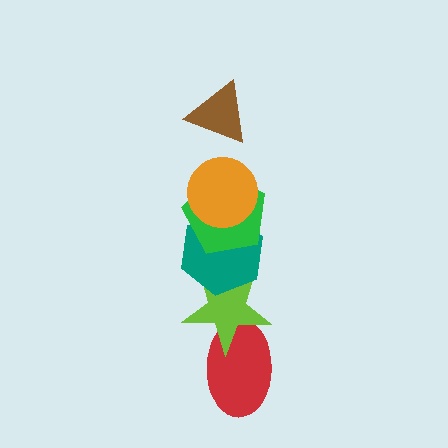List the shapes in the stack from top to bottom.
From top to bottom: the brown triangle, the orange circle, the green pentagon, the teal hexagon, the lime star, the red ellipse.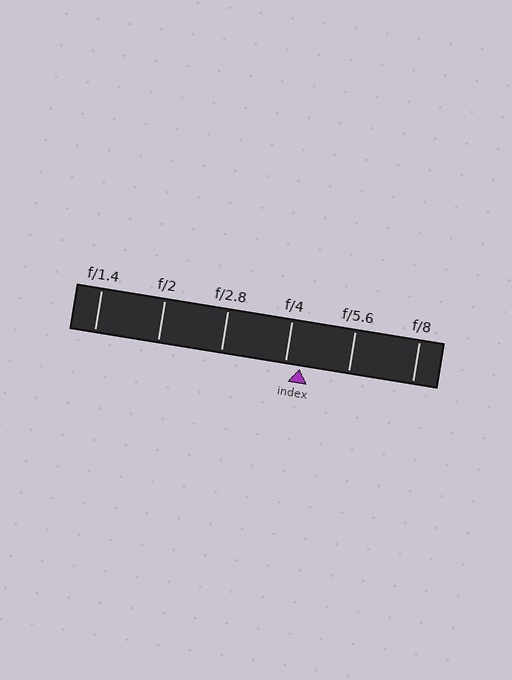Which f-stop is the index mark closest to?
The index mark is closest to f/4.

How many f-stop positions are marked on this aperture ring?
There are 6 f-stop positions marked.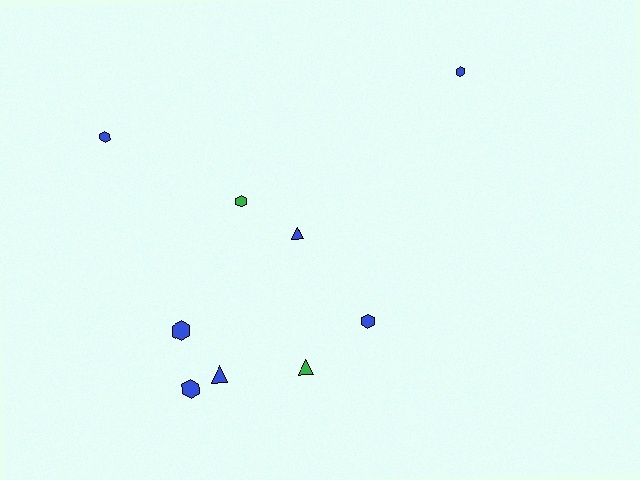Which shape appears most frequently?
Hexagon, with 6 objects.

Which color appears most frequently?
Blue, with 7 objects.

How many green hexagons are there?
There is 1 green hexagon.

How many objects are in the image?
There are 9 objects.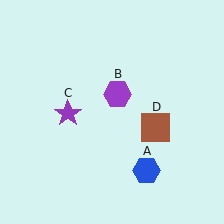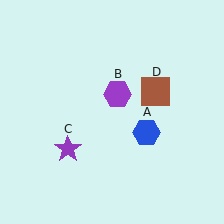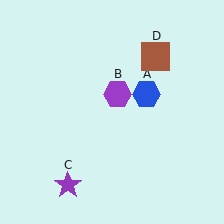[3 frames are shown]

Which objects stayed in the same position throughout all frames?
Purple hexagon (object B) remained stationary.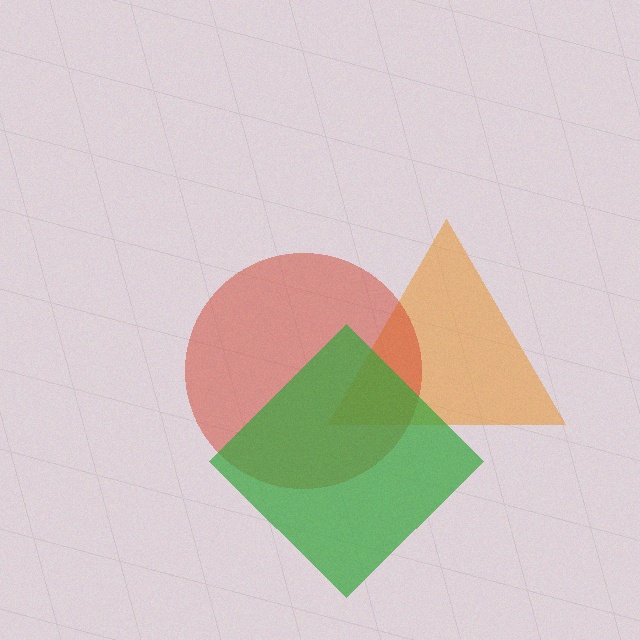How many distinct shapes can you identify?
There are 3 distinct shapes: an orange triangle, a red circle, a green diamond.